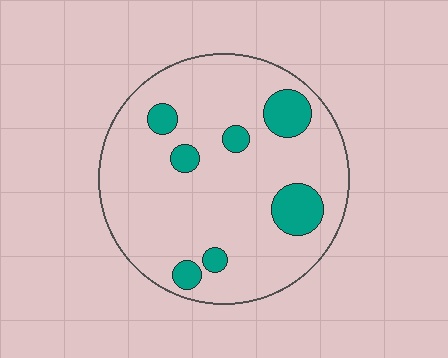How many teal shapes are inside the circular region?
7.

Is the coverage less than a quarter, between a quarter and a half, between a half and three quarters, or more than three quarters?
Less than a quarter.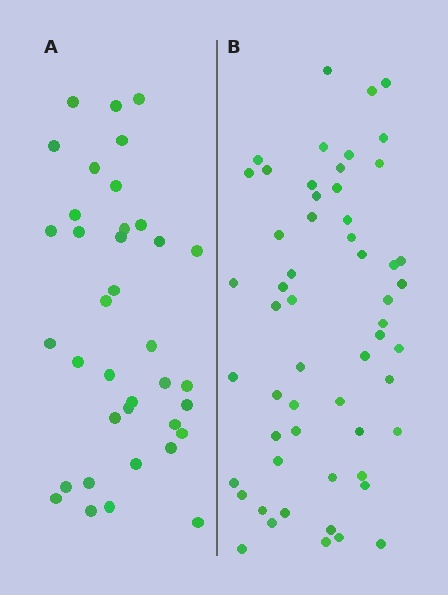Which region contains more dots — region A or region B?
Region B (the right region) has more dots.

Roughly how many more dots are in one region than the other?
Region B has approximately 20 more dots than region A.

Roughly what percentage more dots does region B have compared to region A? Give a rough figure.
About 50% more.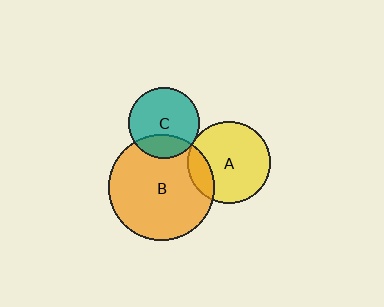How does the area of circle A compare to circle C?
Approximately 1.4 times.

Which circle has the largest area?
Circle B (orange).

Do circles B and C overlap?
Yes.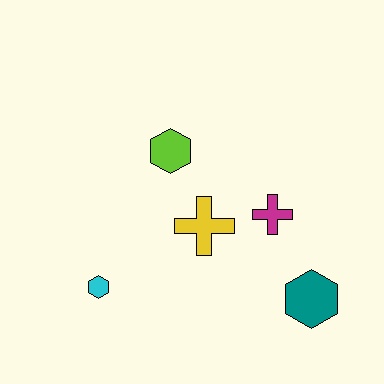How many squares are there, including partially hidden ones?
There are no squares.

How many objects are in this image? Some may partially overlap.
There are 5 objects.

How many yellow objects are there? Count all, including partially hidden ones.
There is 1 yellow object.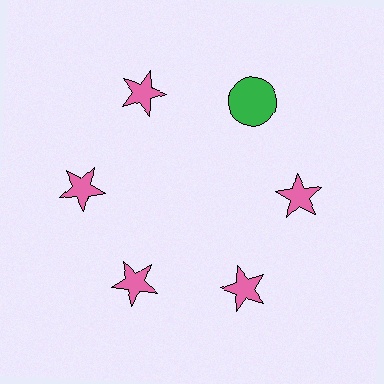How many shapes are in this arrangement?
There are 6 shapes arranged in a ring pattern.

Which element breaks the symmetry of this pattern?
The green circle at roughly the 1 o'clock position breaks the symmetry. All other shapes are pink stars.